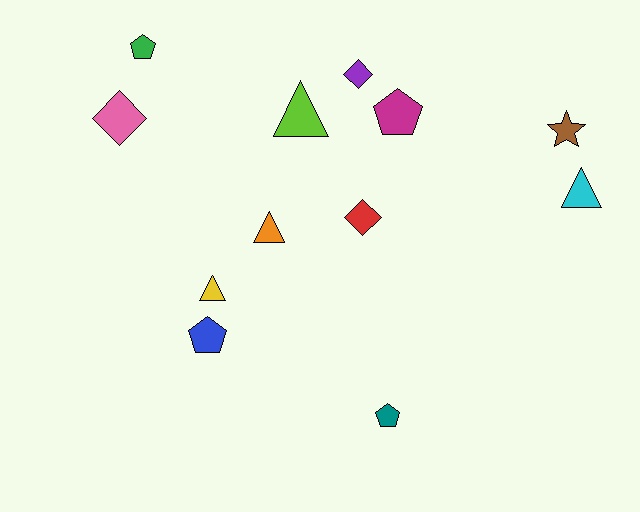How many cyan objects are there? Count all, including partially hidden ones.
There is 1 cyan object.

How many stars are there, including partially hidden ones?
There is 1 star.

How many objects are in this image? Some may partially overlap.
There are 12 objects.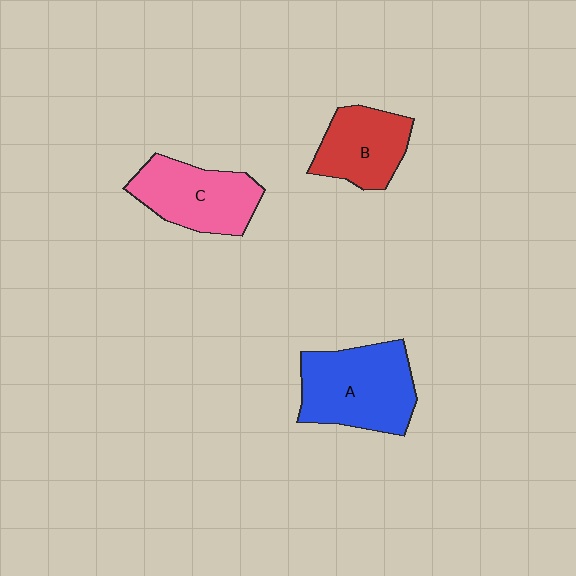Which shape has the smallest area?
Shape B (red).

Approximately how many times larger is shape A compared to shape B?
Approximately 1.5 times.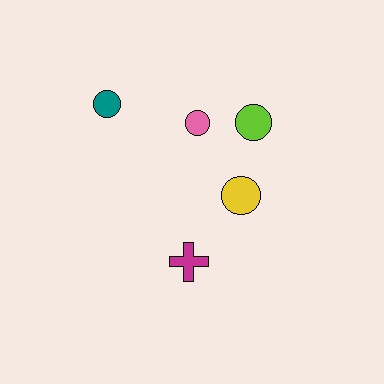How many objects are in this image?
There are 5 objects.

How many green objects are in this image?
There are no green objects.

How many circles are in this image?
There are 4 circles.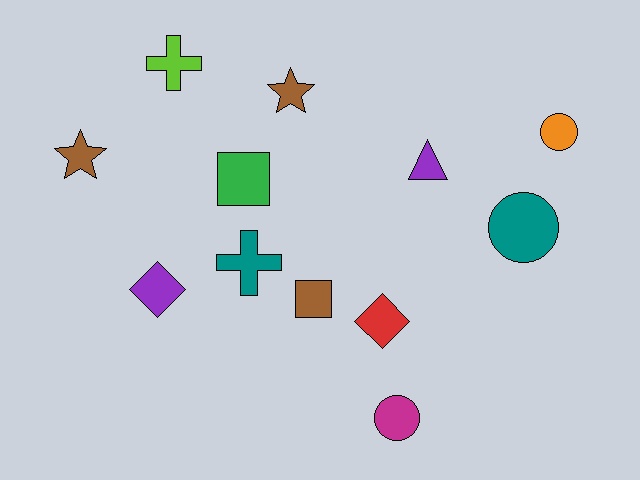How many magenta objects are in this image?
There is 1 magenta object.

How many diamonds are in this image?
There are 2 diamonds.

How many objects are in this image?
There are 12 objects.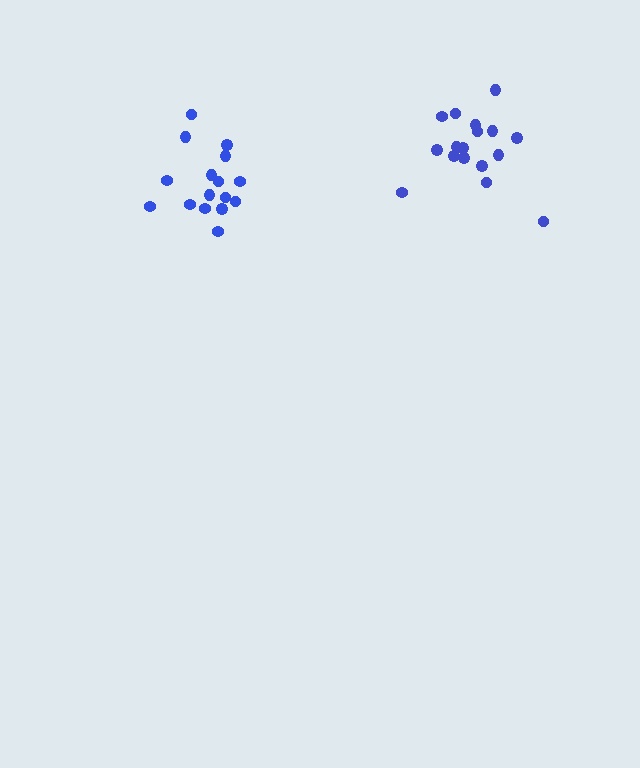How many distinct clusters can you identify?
There are 2 distinct clusters.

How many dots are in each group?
Group 1: 17 dots, Group 2: 16 dots (33 total).